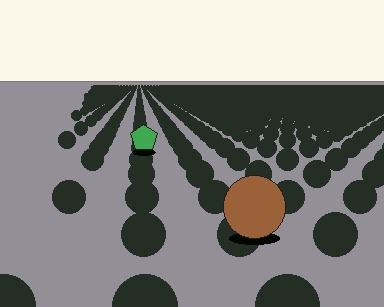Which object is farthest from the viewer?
The green pentagon is farthest from the viewer. It appears smaller and the ground texture around it is denser.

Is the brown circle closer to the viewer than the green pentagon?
Yes. The brown circle is closer — you can tell from the texture gradient: the ground texture is coarser near it.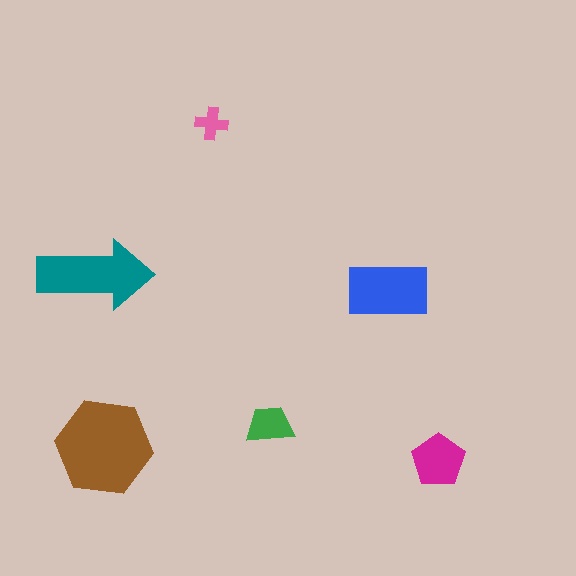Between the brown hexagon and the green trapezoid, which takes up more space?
The brown hexagon.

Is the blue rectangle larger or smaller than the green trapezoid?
Larger.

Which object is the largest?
The brown hexagon.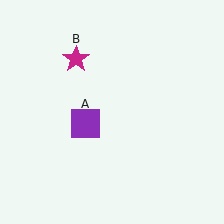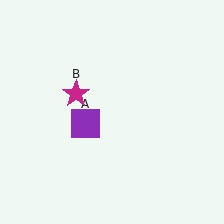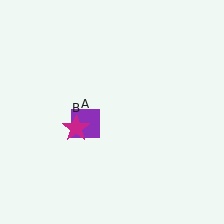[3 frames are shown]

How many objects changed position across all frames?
1 object changed position: magenta star (object B).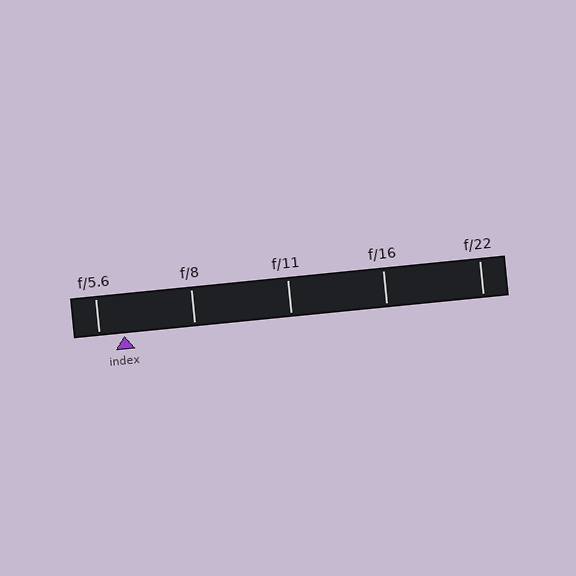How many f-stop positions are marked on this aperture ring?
There are 5 f-stop positions marked.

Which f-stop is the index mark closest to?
The index mark is closest to f/5.6.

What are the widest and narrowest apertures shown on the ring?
The widest aperture shown is f/5.6 and the narrowest is f/22.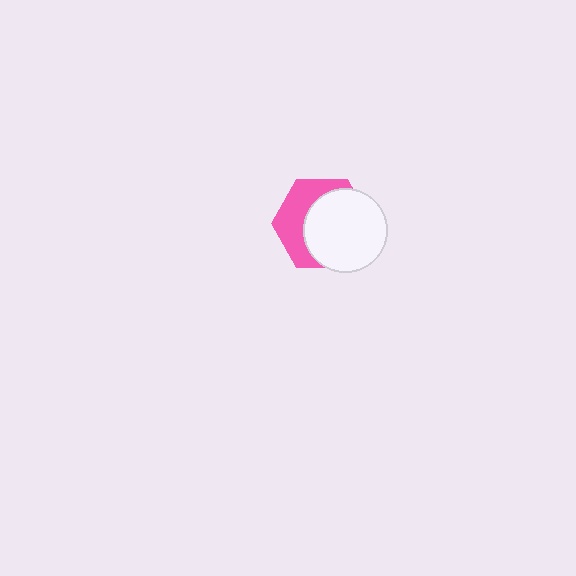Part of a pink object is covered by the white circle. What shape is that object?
It is a hexagon.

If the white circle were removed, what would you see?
You would see the complete pink hexagon.